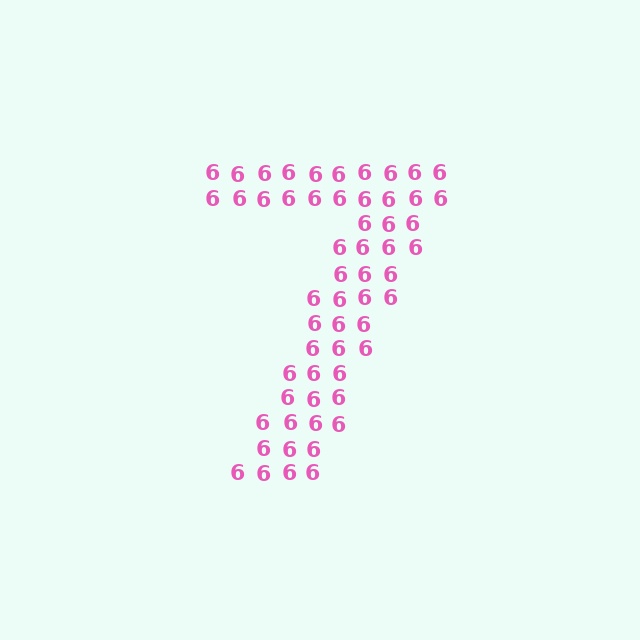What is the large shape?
The large shape is the digit 7.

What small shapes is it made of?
It is made of small digit 6's.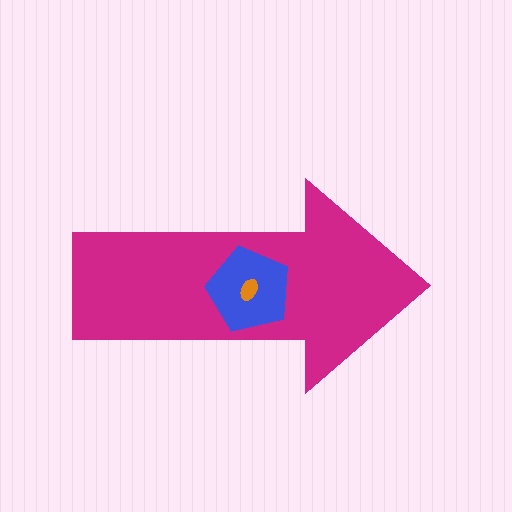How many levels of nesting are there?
3.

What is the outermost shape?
The magenta arrow.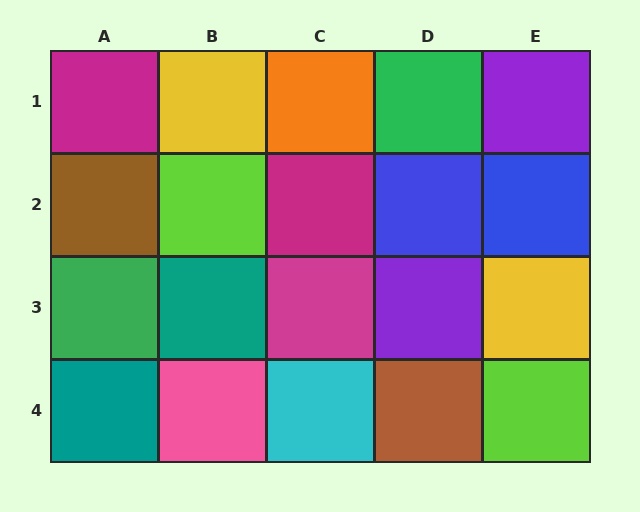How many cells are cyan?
1 cell is cyan.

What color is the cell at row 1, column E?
Purple.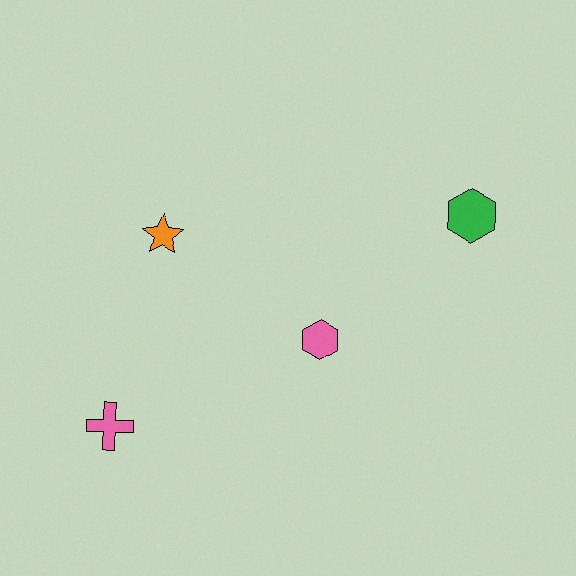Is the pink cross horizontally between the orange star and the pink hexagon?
No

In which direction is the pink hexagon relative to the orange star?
The pink hexagon is to the right of the orange star.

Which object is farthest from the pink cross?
The green hexagon is farthest from the pink cross.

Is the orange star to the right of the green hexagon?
No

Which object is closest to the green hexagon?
The pink hexagon is closest to the green hexagon.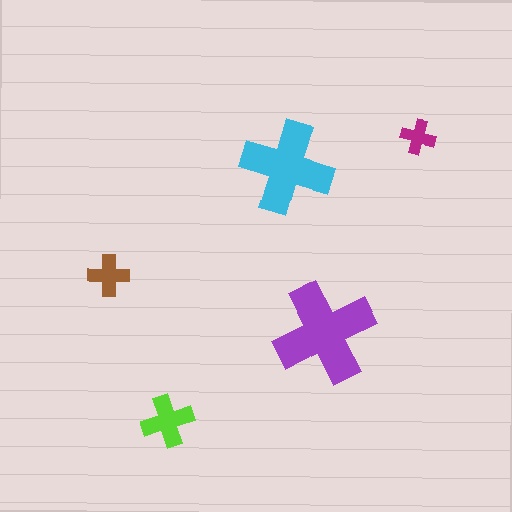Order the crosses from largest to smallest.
the purple one, the cyan one, the lime one, the brown one, the magenta one.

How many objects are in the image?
There are 5 objects in the image.